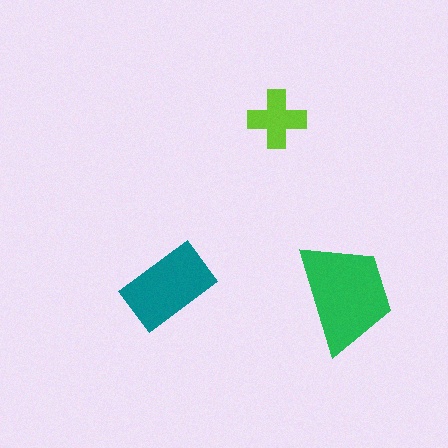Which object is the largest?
The green trapezoid.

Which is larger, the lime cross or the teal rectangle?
The teal rectangle.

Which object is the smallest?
The lime cross.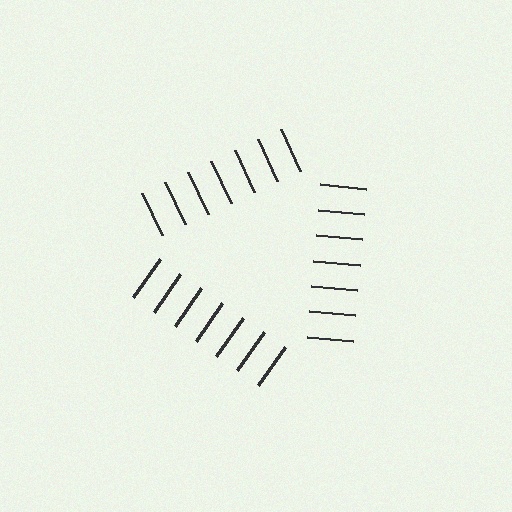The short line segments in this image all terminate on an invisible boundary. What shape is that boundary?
An illusory triangle — the line segments terminate on its edges but no continuous stroke is drawn.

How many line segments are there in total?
21 — 7 along each of the 3 edges.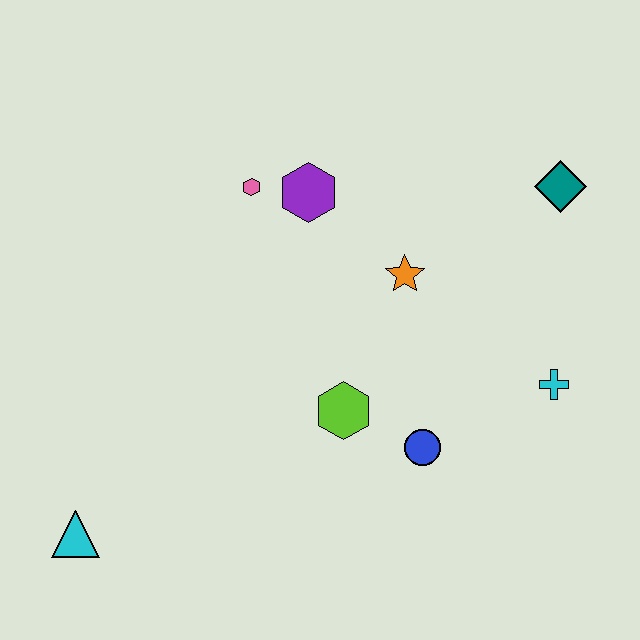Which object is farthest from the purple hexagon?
The cyan triangle is farthest from the purple hexagon.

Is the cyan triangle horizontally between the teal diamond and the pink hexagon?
No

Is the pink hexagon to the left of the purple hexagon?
Yes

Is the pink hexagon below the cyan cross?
No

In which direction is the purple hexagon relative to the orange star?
The purple hexagon is to the left of the orange star.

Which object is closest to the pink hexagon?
The purple hexagon is closest to the pink hexagon.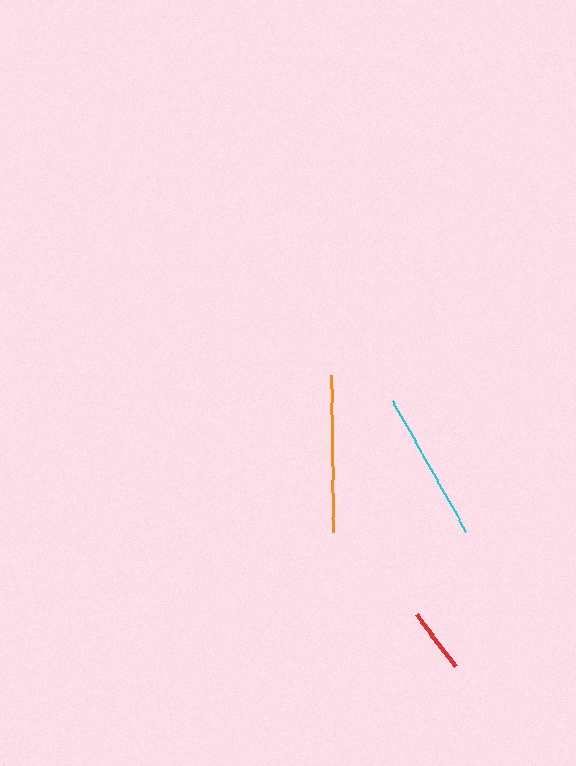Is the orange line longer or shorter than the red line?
The orange line is longer than the red line.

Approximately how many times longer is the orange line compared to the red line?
The orange line is approximately 2.5 times the length of the red line.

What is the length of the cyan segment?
The cyan segment is approximately 150 pixels long.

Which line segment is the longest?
The orange line is the longest at approximately 158 pixels.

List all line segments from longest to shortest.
From longest to shortest: orange, cyan, red.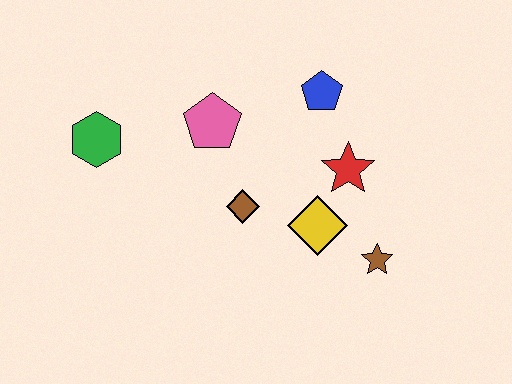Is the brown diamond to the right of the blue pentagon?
No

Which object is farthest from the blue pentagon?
The green hexagon is farthest from the blue pentagon.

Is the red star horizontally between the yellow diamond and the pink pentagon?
No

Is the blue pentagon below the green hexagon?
No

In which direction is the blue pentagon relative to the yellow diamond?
The blue pentagon is above the yellow diamond.